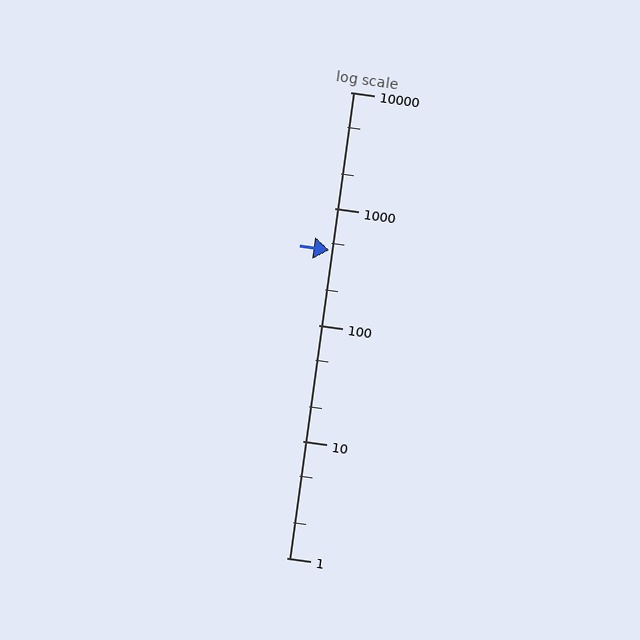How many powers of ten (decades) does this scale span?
The scale spans 4 decades, from 1 to 10000.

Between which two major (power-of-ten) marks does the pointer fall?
The pointer is between 100 and 1000.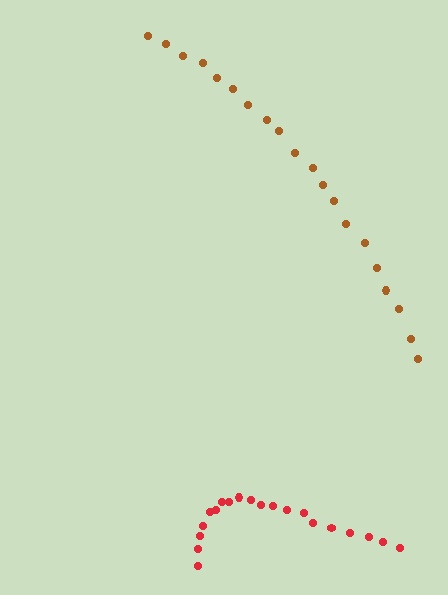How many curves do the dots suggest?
There are 2 distinct paths.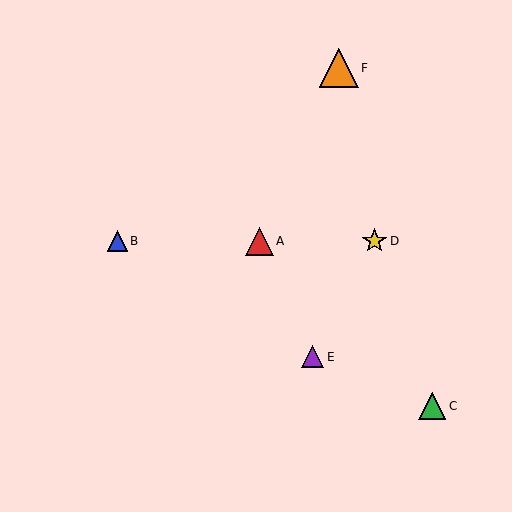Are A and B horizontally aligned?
Yes, both are at y≈241.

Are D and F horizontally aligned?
No, D is at y≈241 and F is at y≈68.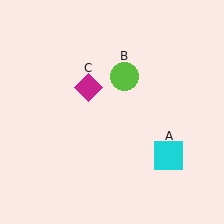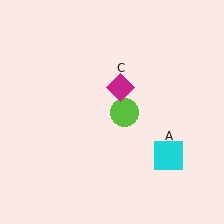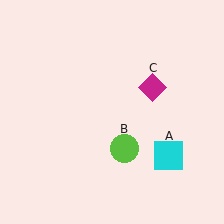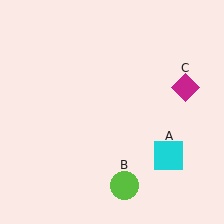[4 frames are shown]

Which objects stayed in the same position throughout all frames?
Cyan square (object A) remained stationary.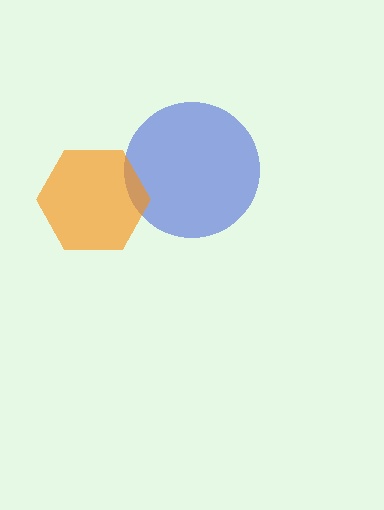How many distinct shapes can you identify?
There are 2 distinct shapes: a blue circle, an orange hexagon.